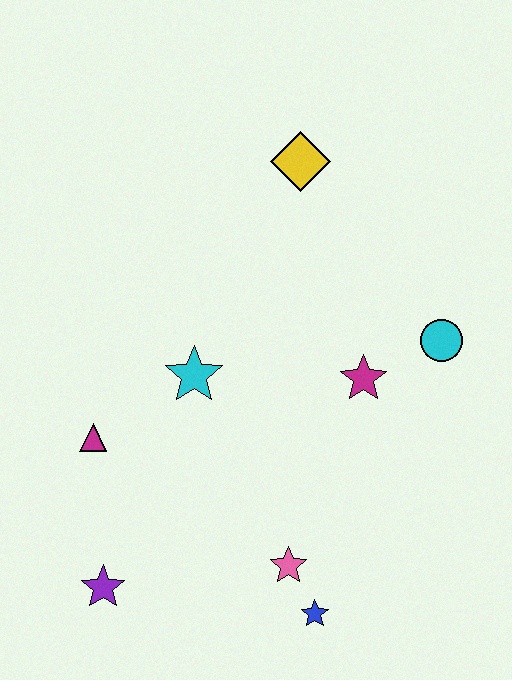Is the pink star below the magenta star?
Yes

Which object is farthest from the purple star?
The yellow diamond is farthest from the purple star.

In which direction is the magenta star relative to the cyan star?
The magenta star is to the right of the cyan star.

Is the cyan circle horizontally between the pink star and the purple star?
No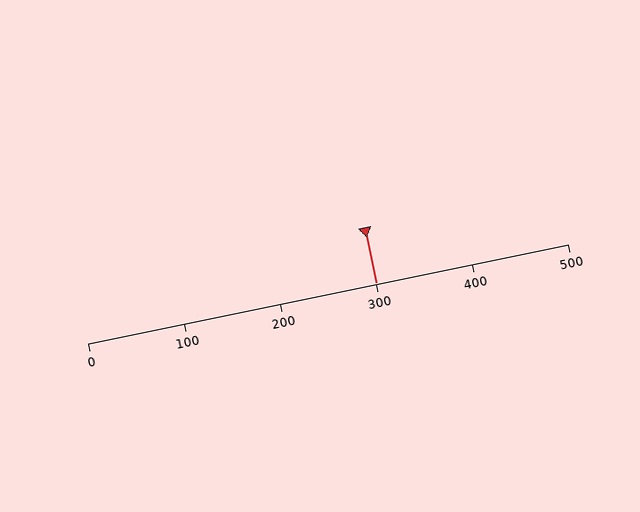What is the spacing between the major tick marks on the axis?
The major ticks are spaced 100 apart.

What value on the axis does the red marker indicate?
The marker indicates approximately 300.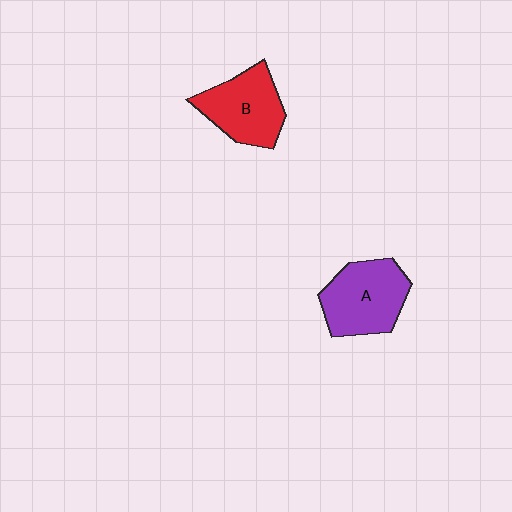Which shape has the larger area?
Shape A (purple).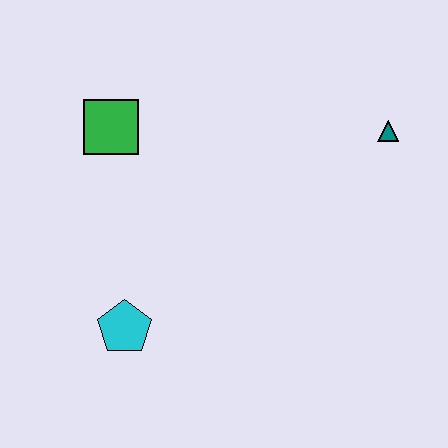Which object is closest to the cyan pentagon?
The green square is closest to the cyan pentagon.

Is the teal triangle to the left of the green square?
No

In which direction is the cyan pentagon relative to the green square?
The cyan pentagon is below the green square.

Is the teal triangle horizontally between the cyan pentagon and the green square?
No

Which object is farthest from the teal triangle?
The cyan pentagon is farthest from the teal triangle.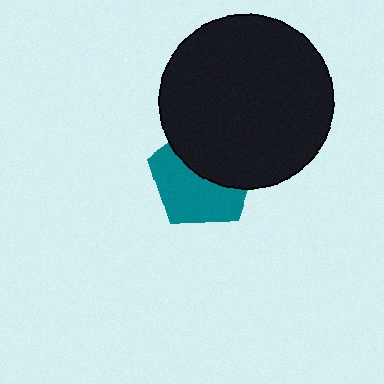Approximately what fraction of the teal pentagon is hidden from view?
Roughly 46% of the teal pentagon is hidden behind the black circle.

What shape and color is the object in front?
The object in front is a black circle.